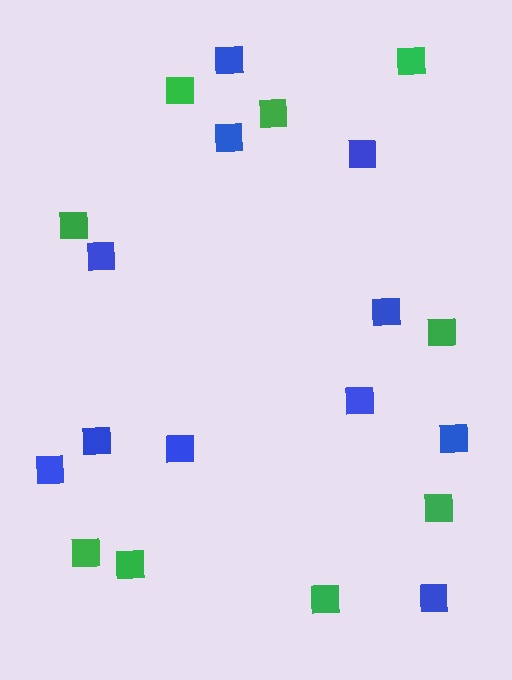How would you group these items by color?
There are 2 groups: one group of blue squares (11) and one group of green squares (9).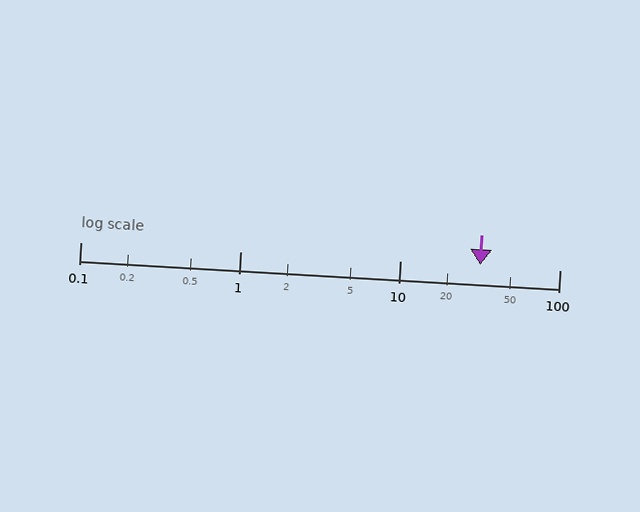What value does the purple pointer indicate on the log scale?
The pointer indicates approximately 32.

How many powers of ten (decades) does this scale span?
The scale spans 3 decades, from 0.1 to 100.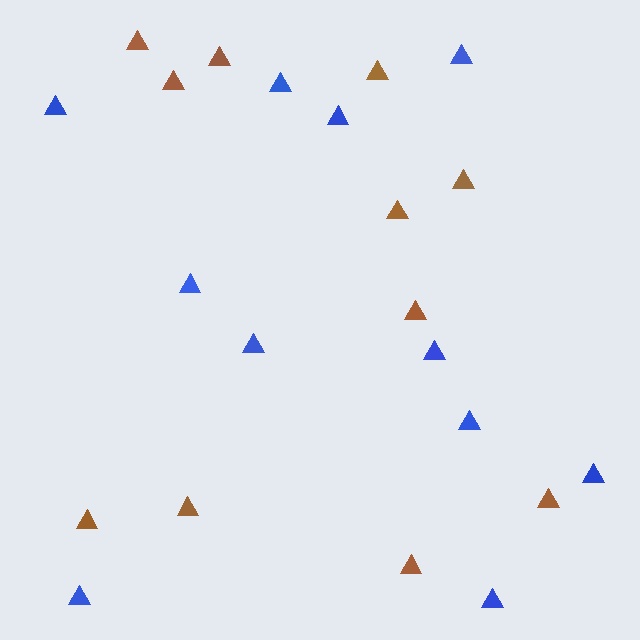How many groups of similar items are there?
There are 2 groups: one group of brown triangles (11) and one group of blue triangles (11).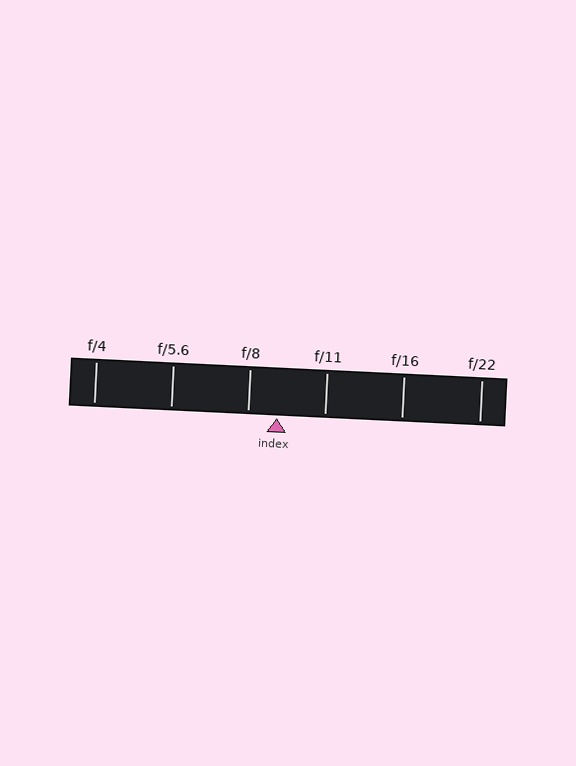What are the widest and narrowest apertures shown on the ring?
The widest aperture shown is f/4 and the narrowest is f/22.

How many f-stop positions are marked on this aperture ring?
There are 6 f-stop positions marked.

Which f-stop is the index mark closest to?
The index mark is closest to f/8.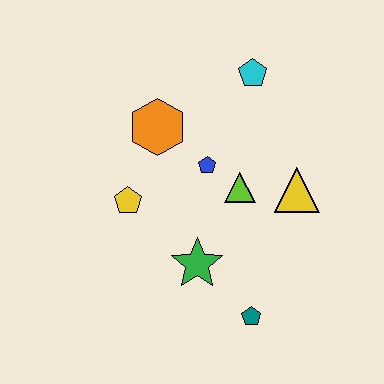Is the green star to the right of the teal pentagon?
No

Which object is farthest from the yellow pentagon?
The cyan pentagon is farthest from the yellow pentagon.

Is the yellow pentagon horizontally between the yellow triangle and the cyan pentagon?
No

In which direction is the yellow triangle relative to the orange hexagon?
The yellow triangle is to the right of the orange hexagon.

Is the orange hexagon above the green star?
Yes